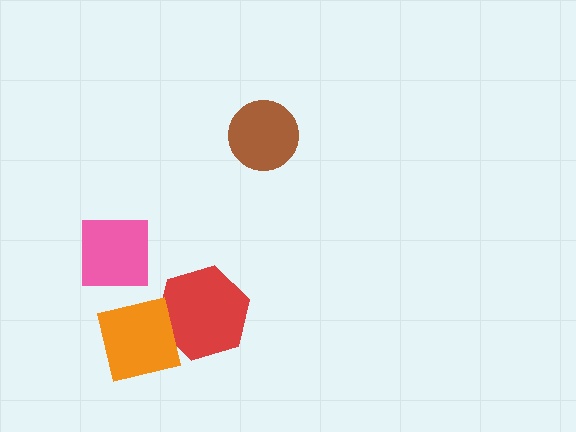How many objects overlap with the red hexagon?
1 object overlaps with the red hexagon.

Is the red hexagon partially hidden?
Yes, it is partially covered by another shape.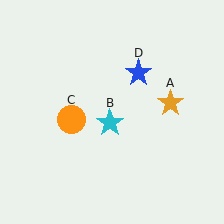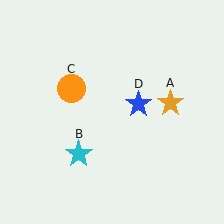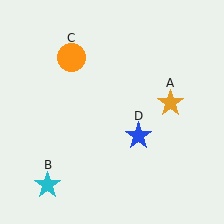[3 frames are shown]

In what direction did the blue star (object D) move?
The blue star (object D) moved down.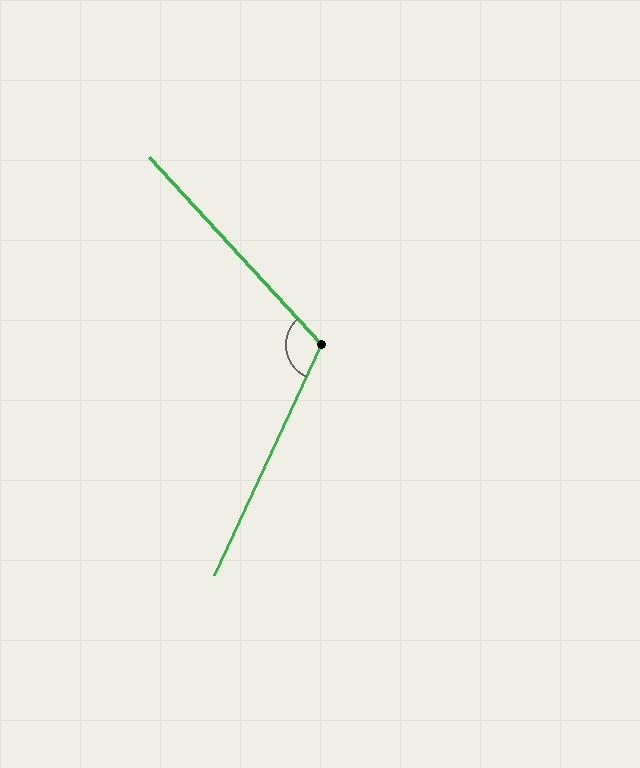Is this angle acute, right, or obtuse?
It is obtuse.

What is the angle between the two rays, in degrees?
Approximately 113 degrees.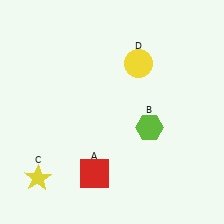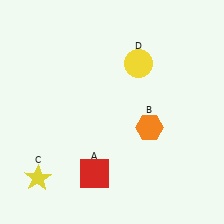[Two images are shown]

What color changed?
The hexagon (B) changed from lime in Image 1 to orange in Image 2.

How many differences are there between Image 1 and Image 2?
There is 1 difference between the two images.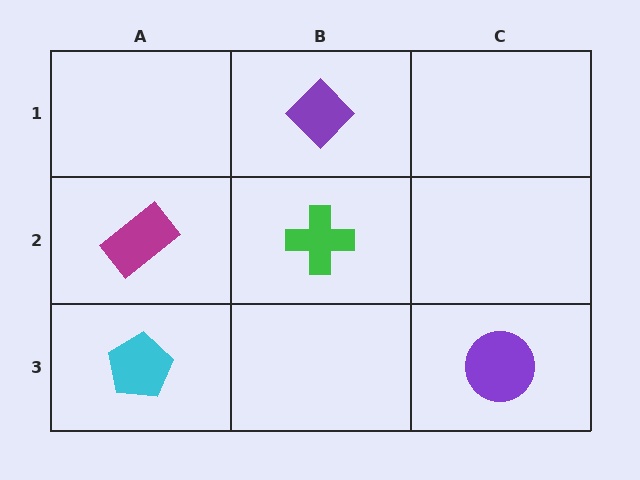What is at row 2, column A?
A magenta rectangle.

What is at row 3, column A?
A cyan pentagon.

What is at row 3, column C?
A purple circle.